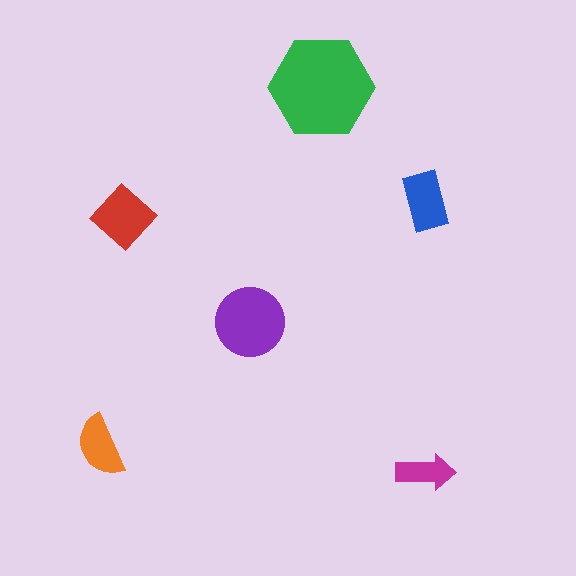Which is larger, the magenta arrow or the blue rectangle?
The blue rectangle.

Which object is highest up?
The green hexagon is topmost.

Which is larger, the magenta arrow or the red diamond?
The red diamond.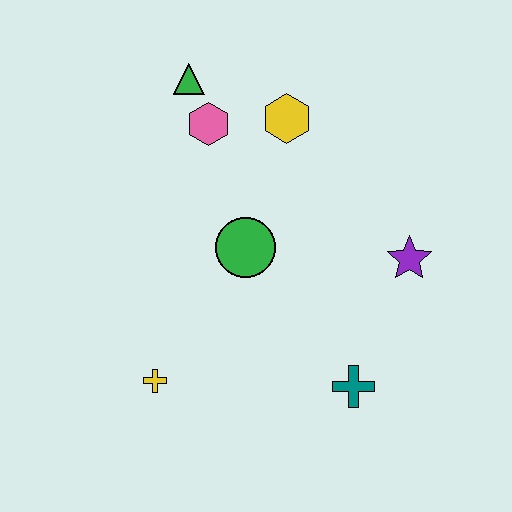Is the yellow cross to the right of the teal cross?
No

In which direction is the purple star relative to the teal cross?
The purple star is above the teal cross.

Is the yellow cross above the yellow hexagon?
No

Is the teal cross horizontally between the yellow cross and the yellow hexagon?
No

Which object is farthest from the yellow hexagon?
The yellow cross is farthest from the yellow hexagon.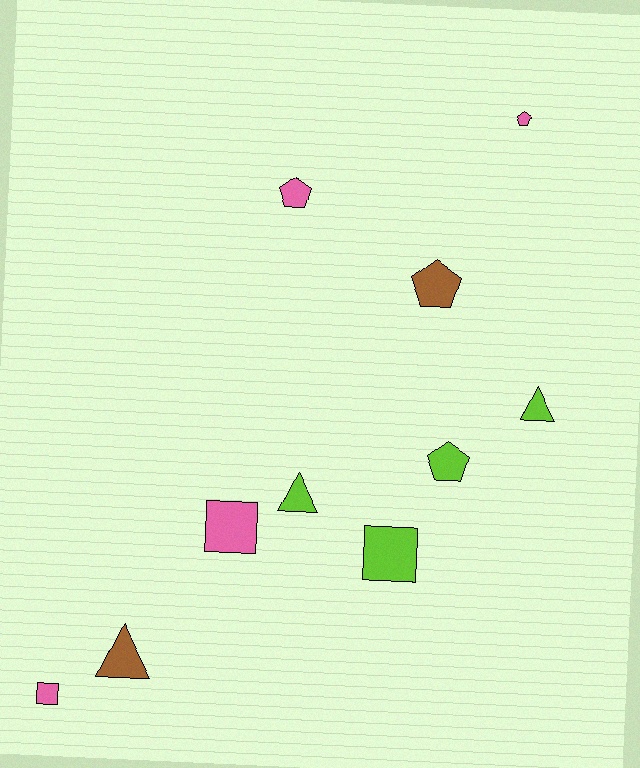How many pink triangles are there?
There are no pink triangles.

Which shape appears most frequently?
Pentagon, with 4 objects.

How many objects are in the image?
There are 10 objects.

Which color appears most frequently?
Pink, with 4 objects.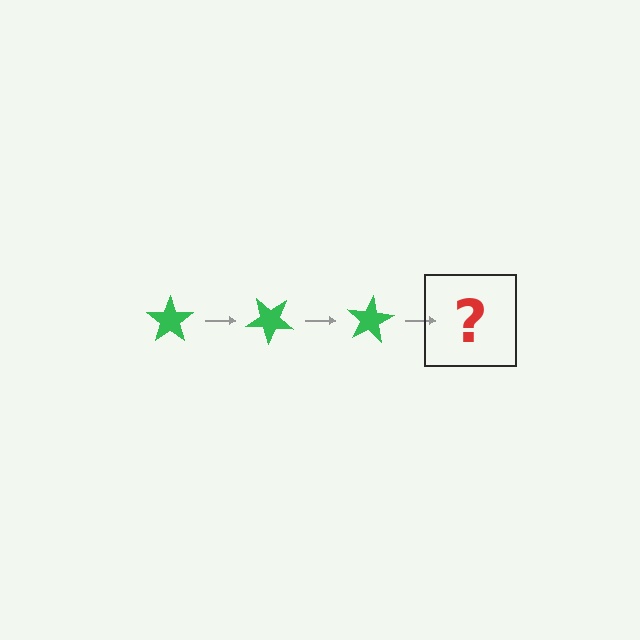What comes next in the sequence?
The next element should be a green star rotated 120 degrees.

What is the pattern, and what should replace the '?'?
The pattern is that the star rotates 40 degrees each step. The '?' should be a green star rotated 120 degrees.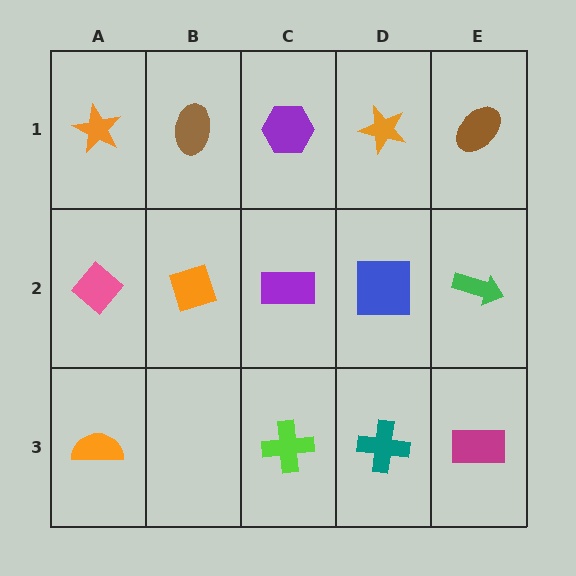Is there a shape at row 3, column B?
No, that cell is empty.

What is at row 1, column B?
A brown ellipse.